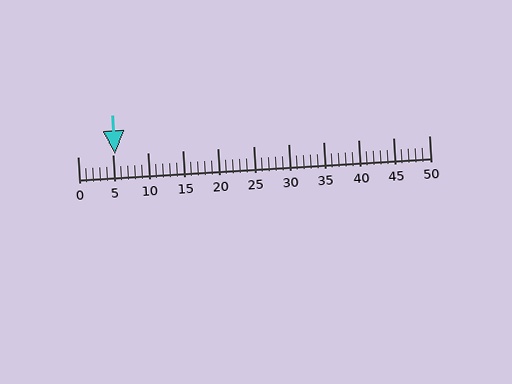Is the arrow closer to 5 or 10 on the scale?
The arrow is closer to 5.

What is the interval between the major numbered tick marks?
The major tick marks are spaced 5 units apart.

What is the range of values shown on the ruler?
The ruler shows values from 0 to 50.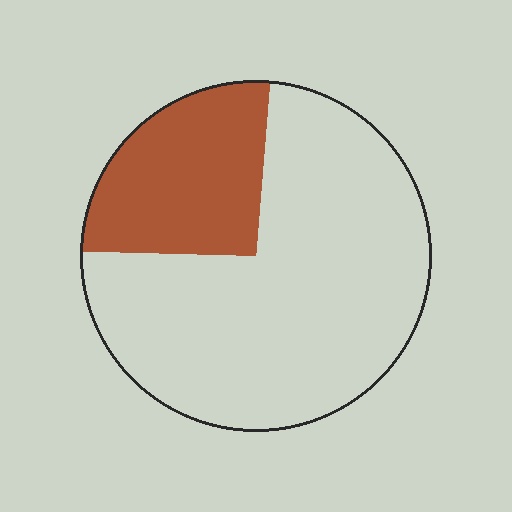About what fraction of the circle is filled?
About one quarter (1/4).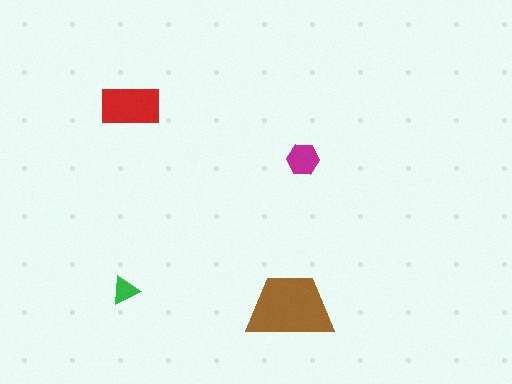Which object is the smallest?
The green triangle.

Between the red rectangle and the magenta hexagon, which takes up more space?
The red rectangle.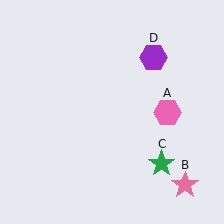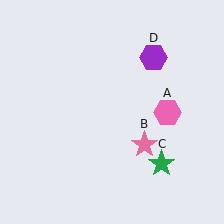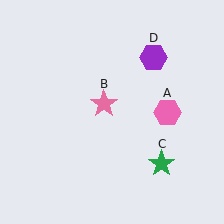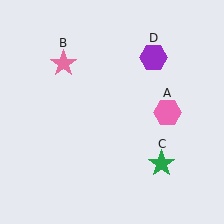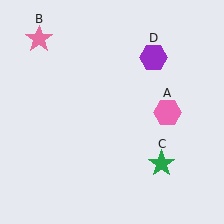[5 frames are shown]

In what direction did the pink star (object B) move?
The pink star (object B) moved up and to the left.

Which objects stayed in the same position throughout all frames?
Pink hexagon (object A) and green star (object C) and purple hexagon (object D) remained stationary.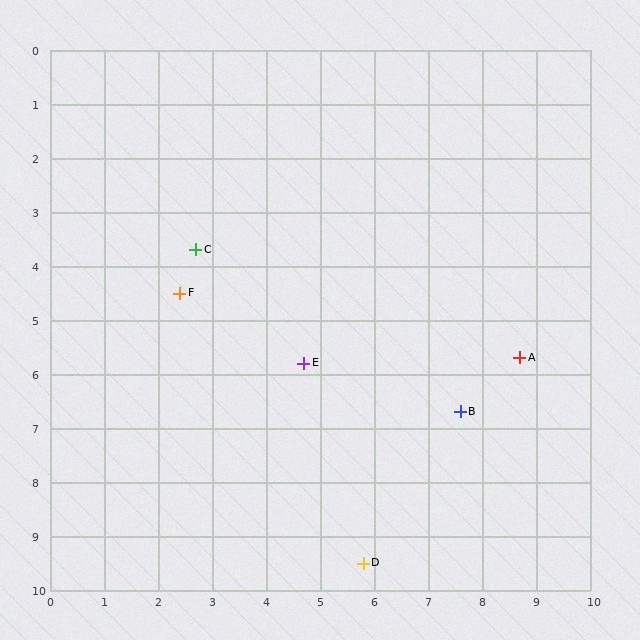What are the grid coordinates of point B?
Point B is at approximately (7.6, 6.7).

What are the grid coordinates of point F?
Point F is at approximately (2.4, 4.5).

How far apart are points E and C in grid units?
Points E and C are about 2.9 grid units apart.